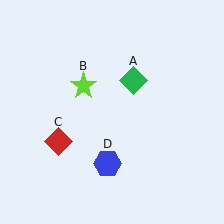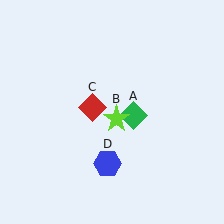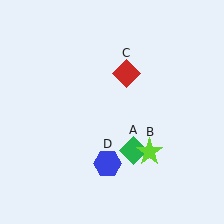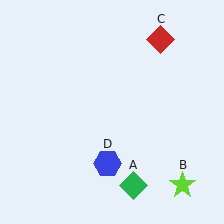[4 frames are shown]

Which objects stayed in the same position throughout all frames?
Blue hexagon (object D) remained stationary.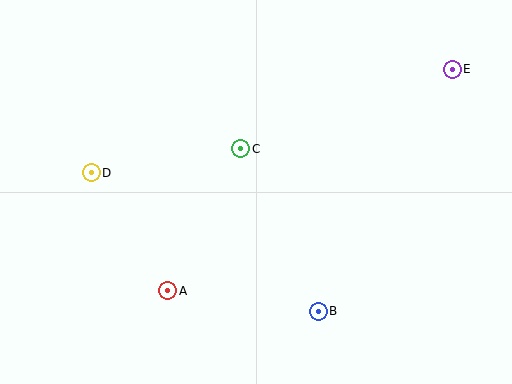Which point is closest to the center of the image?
Point C at (240, 149) is closest to the center.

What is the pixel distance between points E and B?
The distance between E and B is 276 pixels.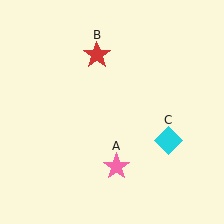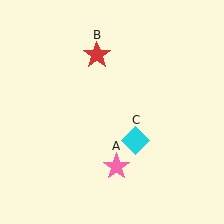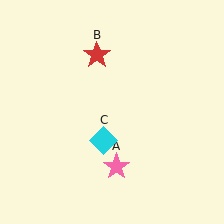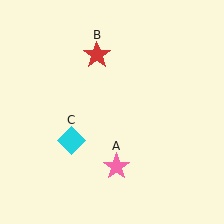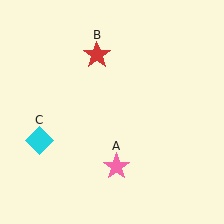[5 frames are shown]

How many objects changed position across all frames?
1 object changed position: cyan diamond (object C).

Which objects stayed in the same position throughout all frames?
Pink star (object A) and red star (object B) remained stationary.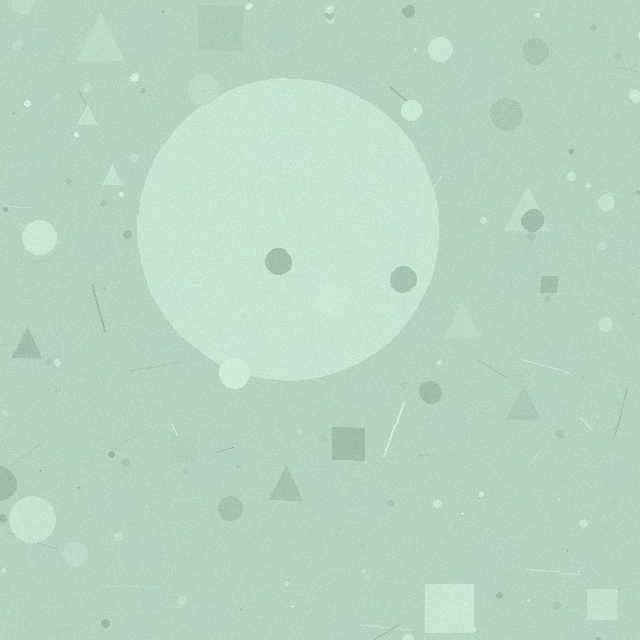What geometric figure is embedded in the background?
A circle is embedded in the background.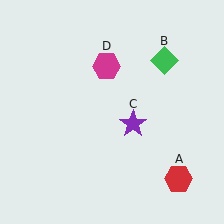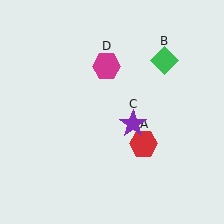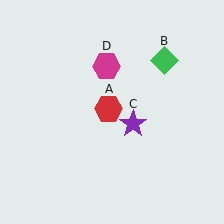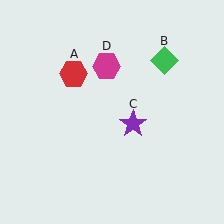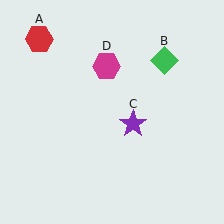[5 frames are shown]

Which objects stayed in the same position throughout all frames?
Green diamond (object B) and purple star (object C) and magenta hexagon (object D) remained stationary.